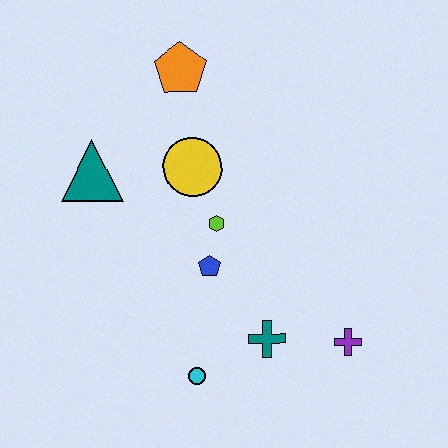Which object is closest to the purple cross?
The teal cross is closest to the purple cross.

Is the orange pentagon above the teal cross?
Yes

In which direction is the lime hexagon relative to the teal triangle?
The lime hexagon is to the right of the teal triangle.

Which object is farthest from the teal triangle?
The purple cross is farthest from the teal triangle.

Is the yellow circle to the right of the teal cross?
No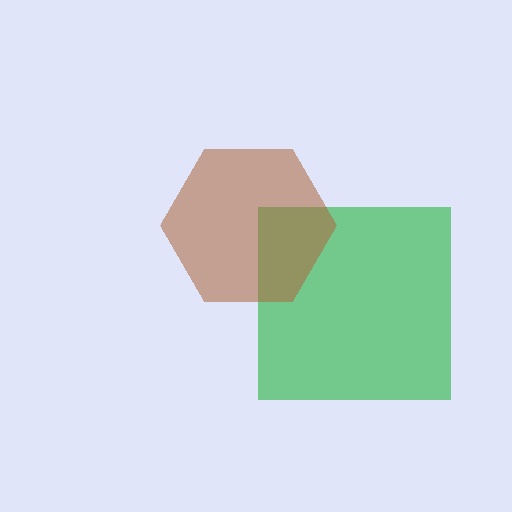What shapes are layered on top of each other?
The layered shapes are: a green square, a brown hexagon.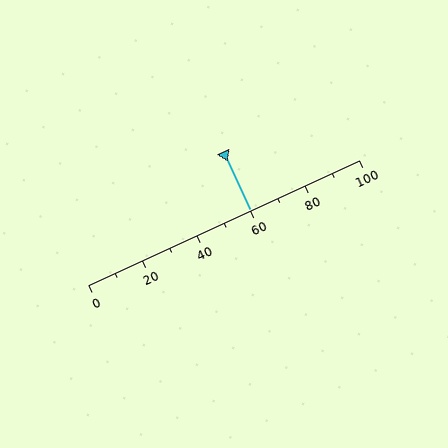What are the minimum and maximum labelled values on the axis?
The axis runs from 0 to 100.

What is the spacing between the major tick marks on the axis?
The major ticks are spaced 20 apart.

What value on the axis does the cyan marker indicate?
The marker indicates approximately 60.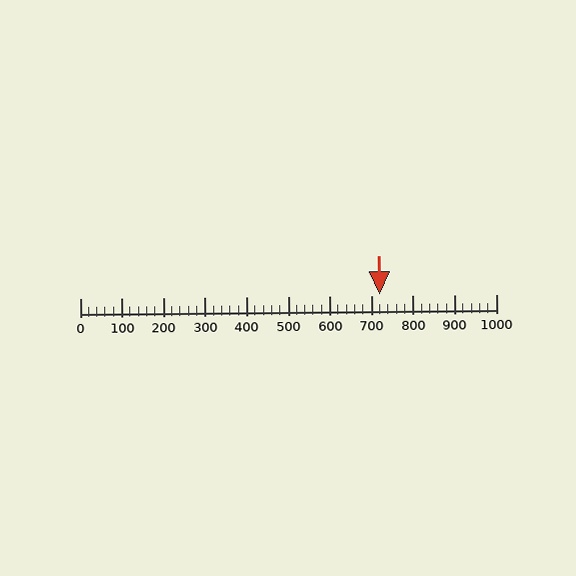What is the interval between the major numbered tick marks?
The major tick marks are spaced 100 units apart.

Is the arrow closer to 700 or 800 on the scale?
The arrow is closer to 700.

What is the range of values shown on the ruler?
The ruler shows values from 0 to 1000.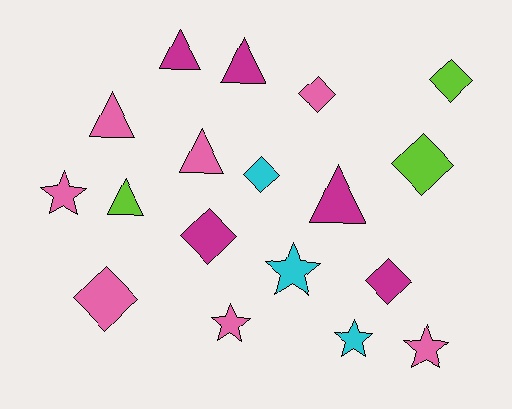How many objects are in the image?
There are 18 objects.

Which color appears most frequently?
Pink, with 7 objects.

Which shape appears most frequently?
Diamond, with 7 objects.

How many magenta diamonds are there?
There are 2 magenta diamonds.